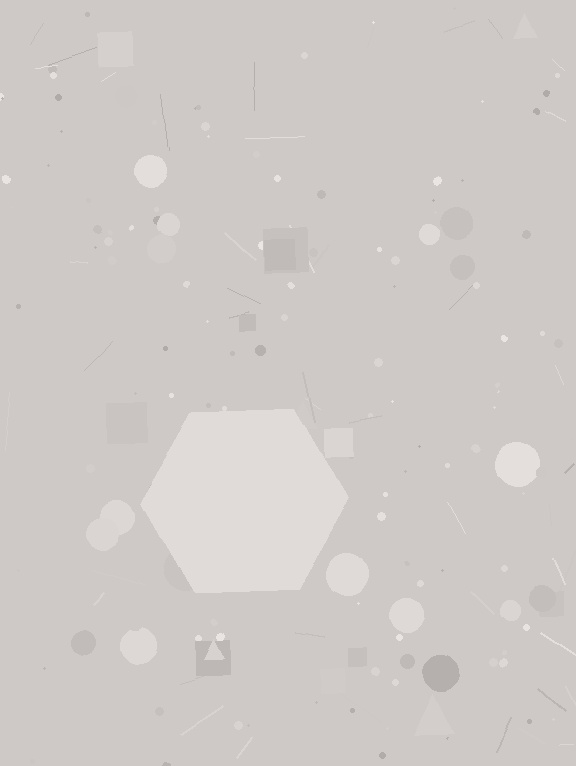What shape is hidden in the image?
A hexagon is hidden in the image.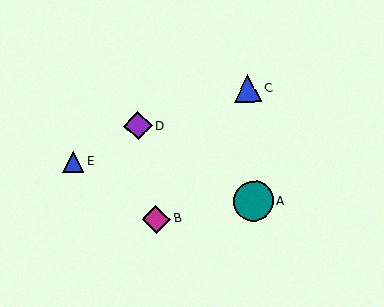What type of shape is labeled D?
Shape D is a purple diamond.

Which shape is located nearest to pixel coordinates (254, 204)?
The teal circle (labeled A) at (254, 201) is nearest to that location.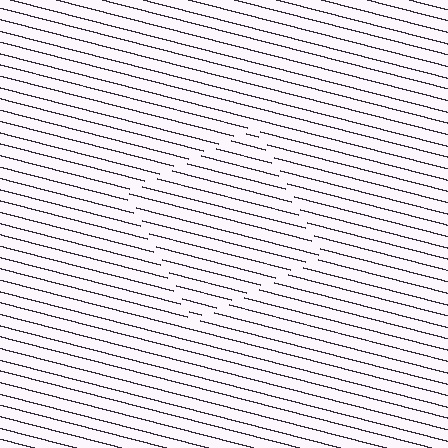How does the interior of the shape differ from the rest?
The interior of the shape contains the same grating, shifted by half a period — the contour is defined by the phase discontinuity where line-ends from the inner and outer gratings abut.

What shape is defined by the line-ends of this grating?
An illusory square. The interior of the shape contains the same grating, shifted by half a period — the contour is defined by the phase discontinuity where line-ends from the inner and outer gratings abut.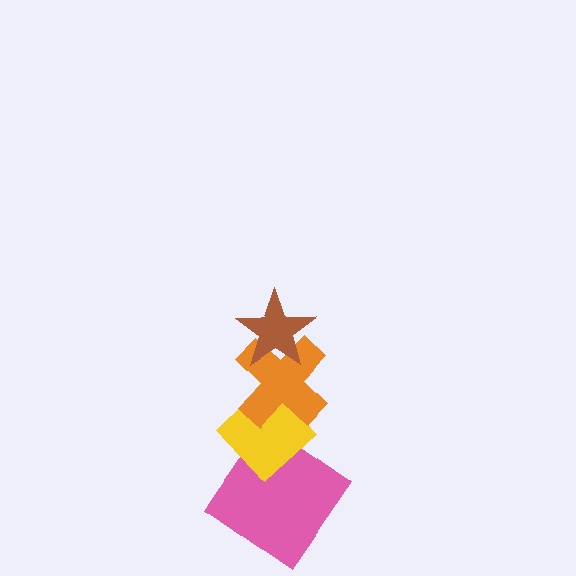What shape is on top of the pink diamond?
The yellow diamond is on top of the pink diamond.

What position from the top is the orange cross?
The orange cross is 2nd from the top.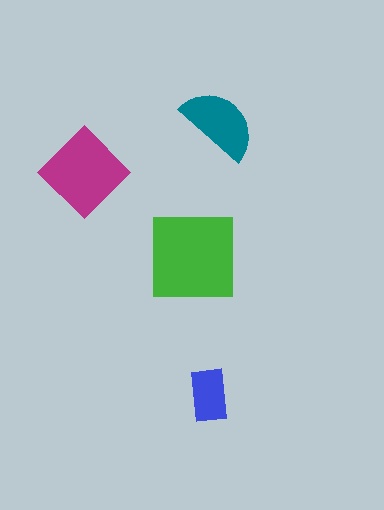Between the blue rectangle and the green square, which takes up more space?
The green square.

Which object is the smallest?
The blue rectangle.